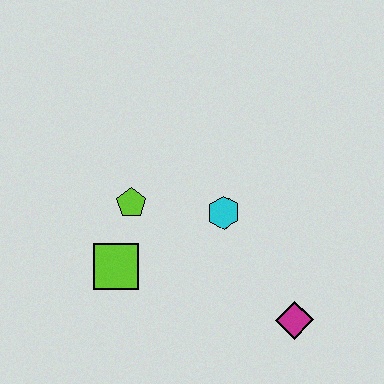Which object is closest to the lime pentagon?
The lime square is closest to the lime pentagon.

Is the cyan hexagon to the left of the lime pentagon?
No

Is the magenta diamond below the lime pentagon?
Yes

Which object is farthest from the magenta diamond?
The lime pentagon is farthest from the magenta diamond.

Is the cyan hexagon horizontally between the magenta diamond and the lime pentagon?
Yes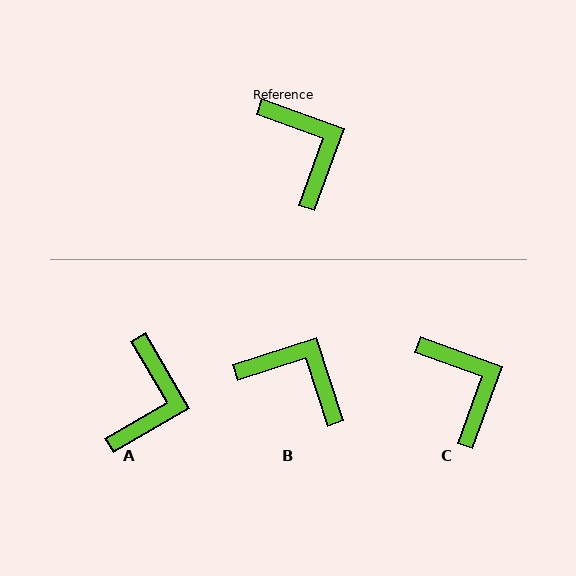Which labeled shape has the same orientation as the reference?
C.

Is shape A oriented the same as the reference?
No, it is off by about 40 degrees.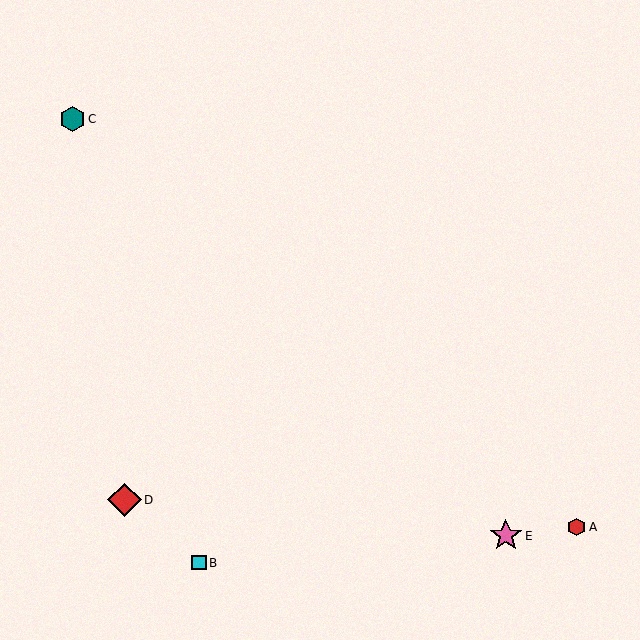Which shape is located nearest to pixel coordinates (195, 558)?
The cyan square (labeled B) at (199, 563) is nearest to that location.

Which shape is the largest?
The red diamond (labeled D) is the largest.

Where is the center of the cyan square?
The center of the cyan square is at (199, 563).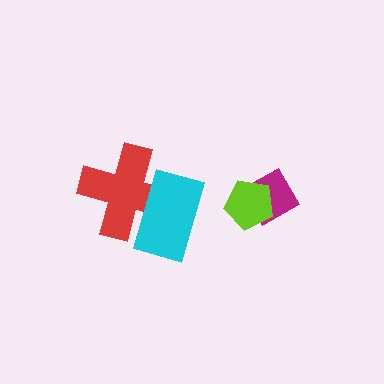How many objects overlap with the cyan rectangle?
1 object overlaps with the cyan rectangle.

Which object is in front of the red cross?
The cyan rectangle is in front of the red cross.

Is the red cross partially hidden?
Yes, it is partially covered by another shape.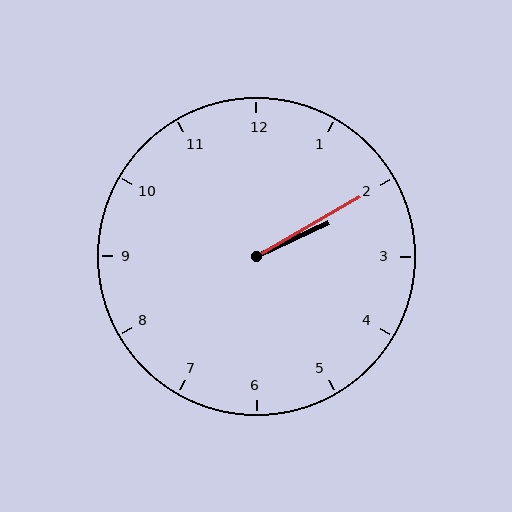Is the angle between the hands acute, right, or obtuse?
It is acute.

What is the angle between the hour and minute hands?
Approximately 5 degrees.